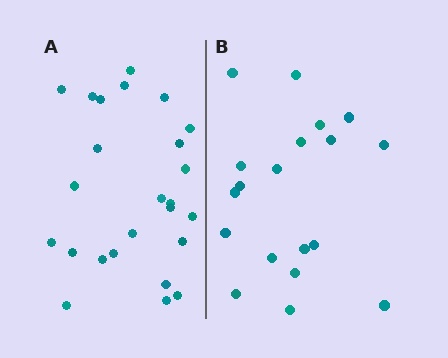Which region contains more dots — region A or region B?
Region A (the left region) has more dots.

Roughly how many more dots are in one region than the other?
Region A has about 6 more dots than region B.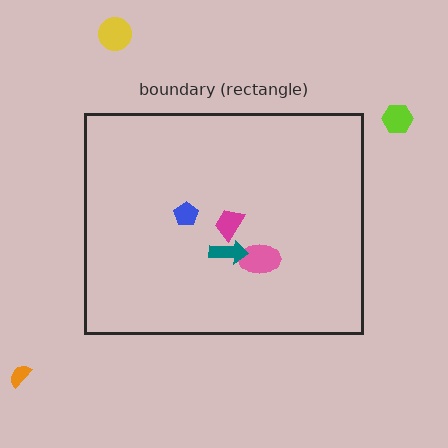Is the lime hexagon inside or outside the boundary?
Outside.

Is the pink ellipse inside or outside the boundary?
Inside.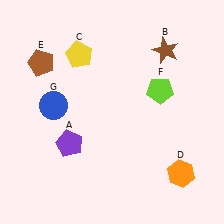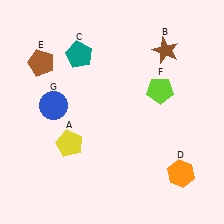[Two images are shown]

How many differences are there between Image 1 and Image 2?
There are 2 differences between the two images.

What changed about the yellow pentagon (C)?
In Image 1, C is yellow. In Image 2, it changed to teal.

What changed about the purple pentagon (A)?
In Image 1, A is purple. In Image 2, it changed to yellow.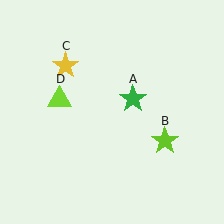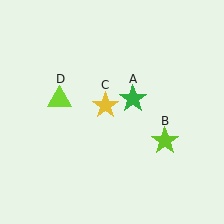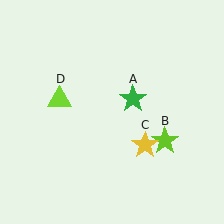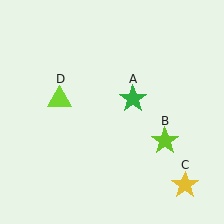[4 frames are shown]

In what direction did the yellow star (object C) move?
The yellow star (object C) moved down and to the right.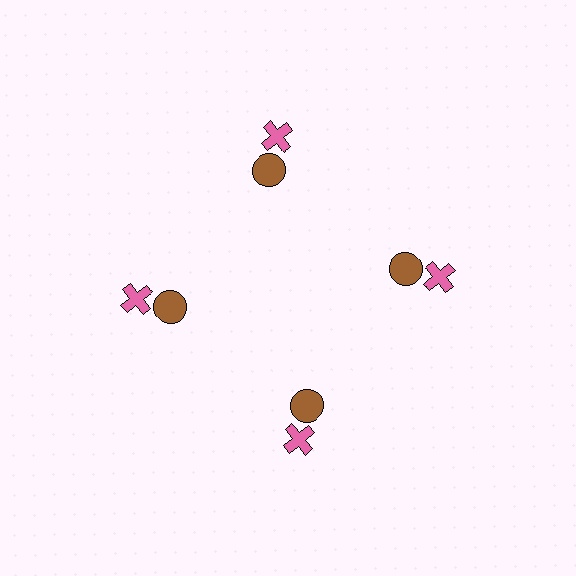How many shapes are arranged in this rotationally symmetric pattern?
There are 8 shapes, arranged in 4 groups of 2.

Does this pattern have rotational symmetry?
Yes, this pattern has 4-fold rotational symmetry. It looks the same after rotating 90 degrees around the center.